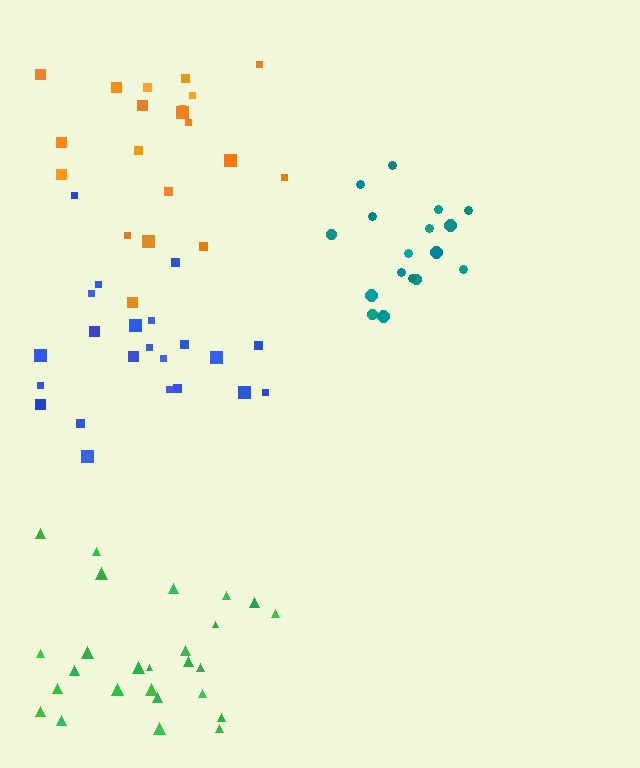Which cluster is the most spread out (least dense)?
Orange.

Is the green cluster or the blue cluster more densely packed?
Blue.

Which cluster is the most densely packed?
Teal.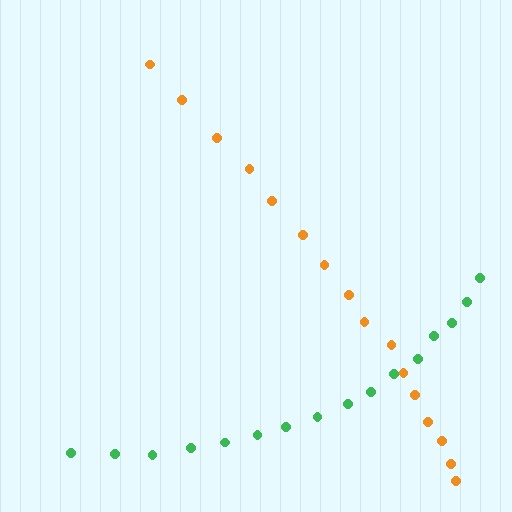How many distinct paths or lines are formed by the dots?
There are 2 distinct paths.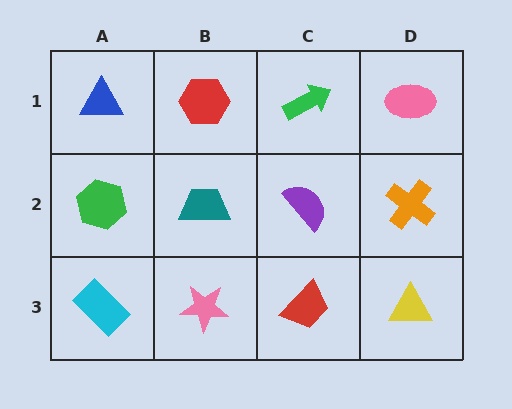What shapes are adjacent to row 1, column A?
A green hexagon (row 2, column A), a red hexagon (row 1, column B).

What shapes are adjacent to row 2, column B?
A red hexagon (row 1, column B), a pink star (row 3, column B), a green hexagon (row 2, column A), a purple semicircle (row 2, column C).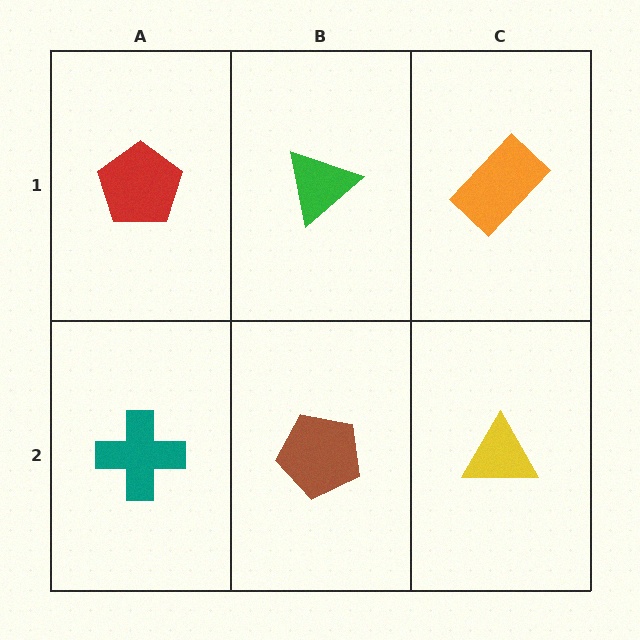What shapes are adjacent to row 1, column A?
A teal cross (row 2, column A), a green triangle (row 1, column B).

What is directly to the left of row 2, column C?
A brown pentagon.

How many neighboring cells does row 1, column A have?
2.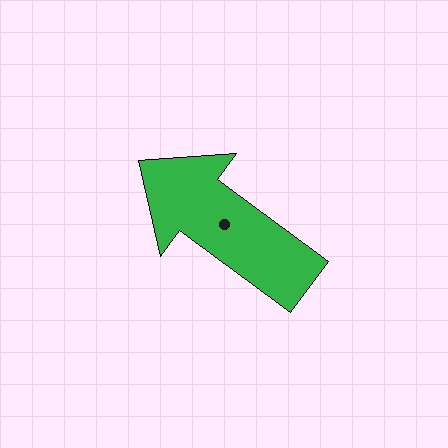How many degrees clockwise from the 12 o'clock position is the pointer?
Approximately 306 degrees.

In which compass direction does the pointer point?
Northwest.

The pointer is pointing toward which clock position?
Roughly 10 o'clock.